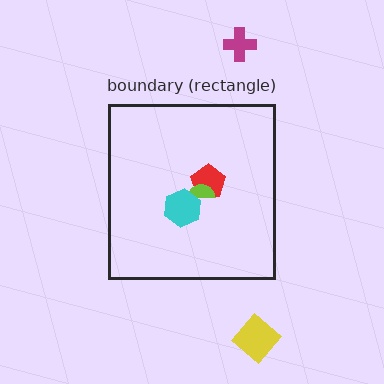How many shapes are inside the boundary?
3 inside, 2 outside.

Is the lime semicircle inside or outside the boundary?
Inside.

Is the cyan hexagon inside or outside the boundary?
Inside.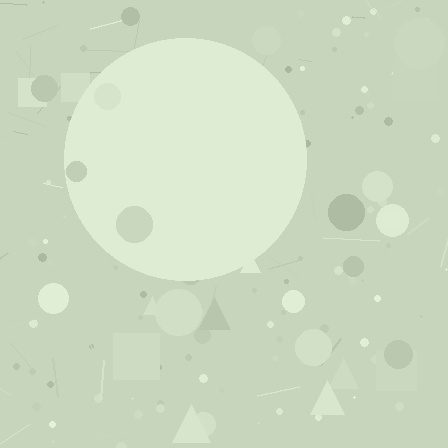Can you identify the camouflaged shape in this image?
The camouflaged shape is a circle.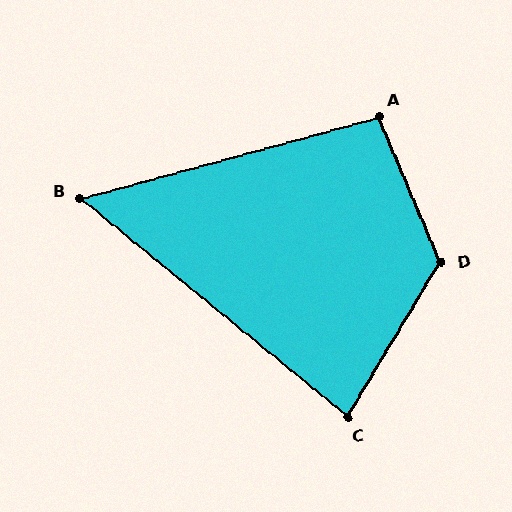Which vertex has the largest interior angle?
D, at approximately 126 degrees.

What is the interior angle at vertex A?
Approximately 98 degrees (obtuse).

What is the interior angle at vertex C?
Approximately 82 degrees (acute).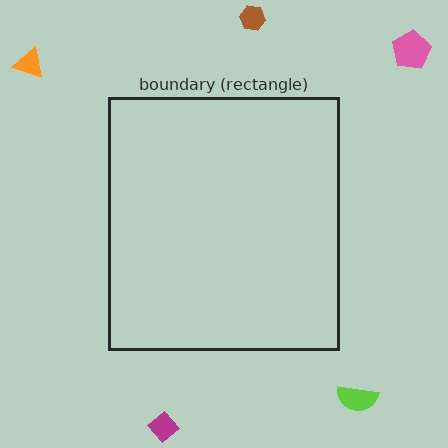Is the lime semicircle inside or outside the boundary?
Outside.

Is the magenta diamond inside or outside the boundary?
Outside.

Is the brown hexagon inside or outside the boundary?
Outside.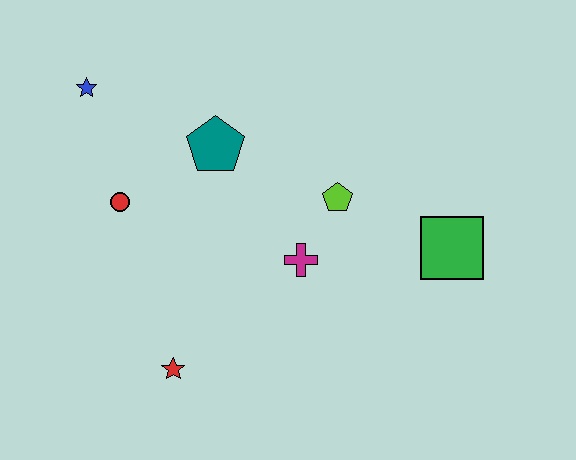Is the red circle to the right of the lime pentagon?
No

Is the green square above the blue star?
No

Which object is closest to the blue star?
The red circle is closest to the blue star.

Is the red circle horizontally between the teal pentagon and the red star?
No